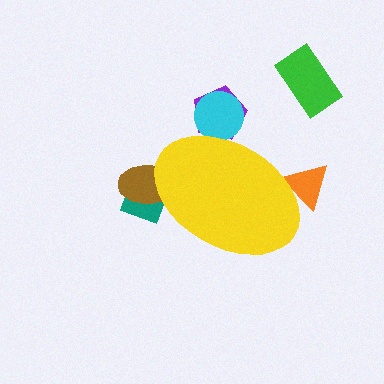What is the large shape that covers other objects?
A yellow ellipse.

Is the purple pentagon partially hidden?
Yes, the purple pentagon is partially hidden behind the yellow ellipse.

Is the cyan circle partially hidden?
Yes, the cyan circle is partially hidden behind the yellow ellipse.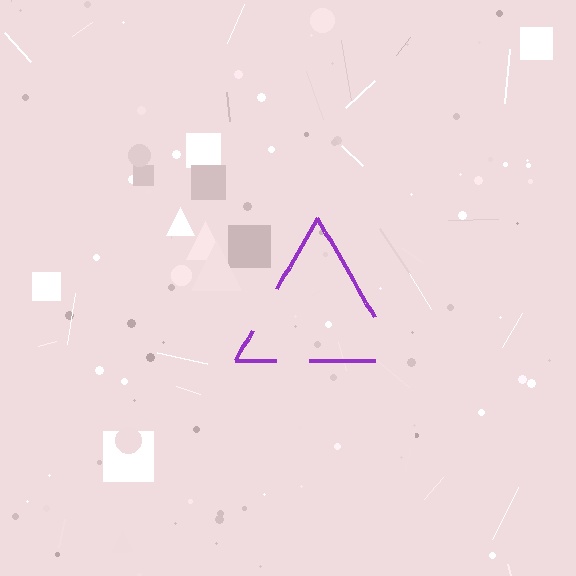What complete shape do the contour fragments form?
The contour fragments form a triangle.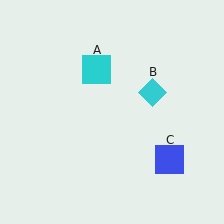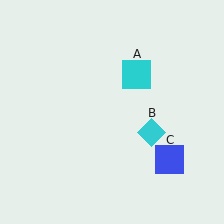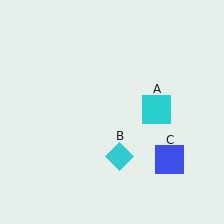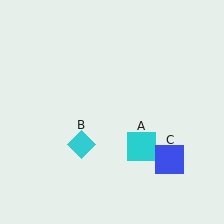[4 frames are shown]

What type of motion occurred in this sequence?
The cyan square (object A), cyan diamond (object B) rotated clockwise around the center of the scene.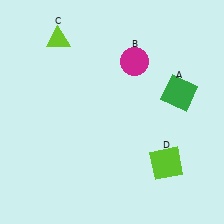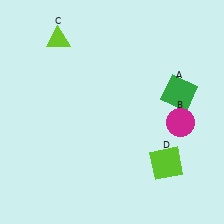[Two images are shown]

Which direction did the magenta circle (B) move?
The magenta circle (B) moved down.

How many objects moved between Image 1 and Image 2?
1 object moved between the two images.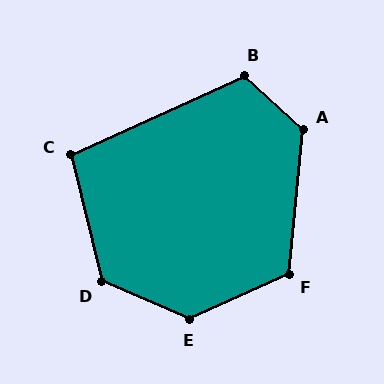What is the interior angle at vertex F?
Approximately 120 degrees (obtuse).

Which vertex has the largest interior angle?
E, at approximately 132 degrees.